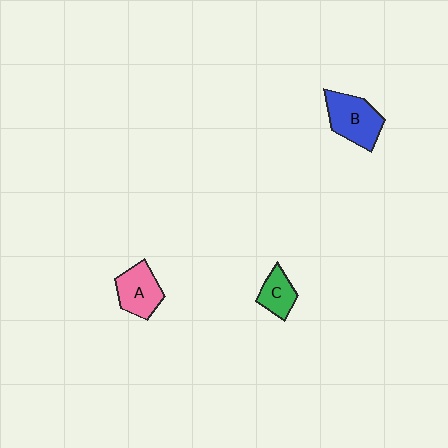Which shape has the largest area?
Shape B (blue).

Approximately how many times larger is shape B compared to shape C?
Approximately 1.7 times.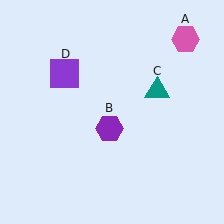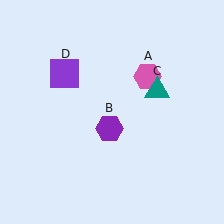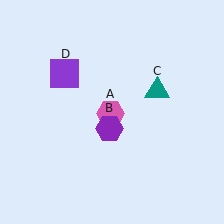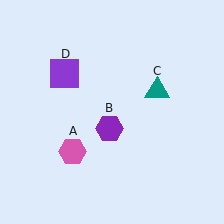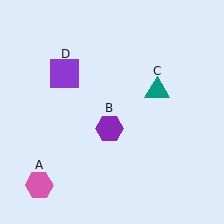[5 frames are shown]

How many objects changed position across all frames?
1 object changed position: pink hexagon (object A).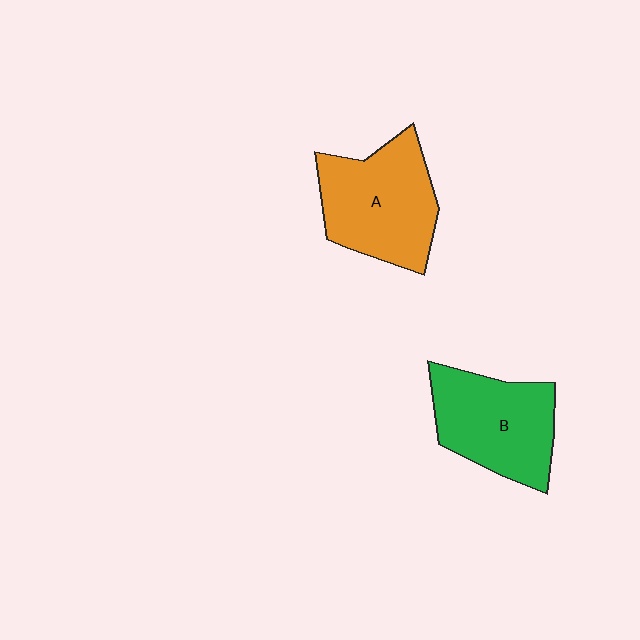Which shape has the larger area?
Shape A (orange).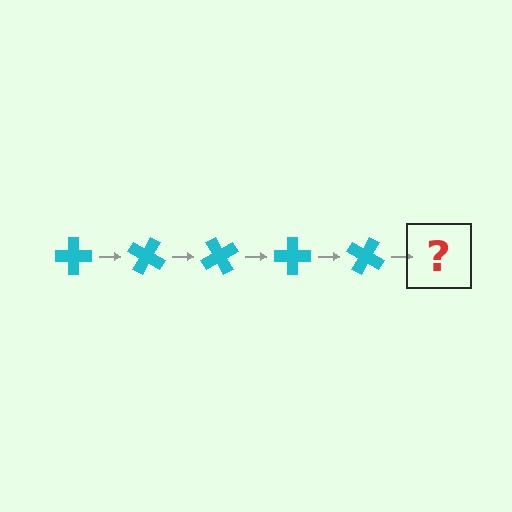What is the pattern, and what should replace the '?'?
The pattern is that the cross rotates 30 degrees each step. The '?' should be a cyan cross rotated 150 degrees.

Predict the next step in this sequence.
The next step is a cyan cross rotated 150 degrees.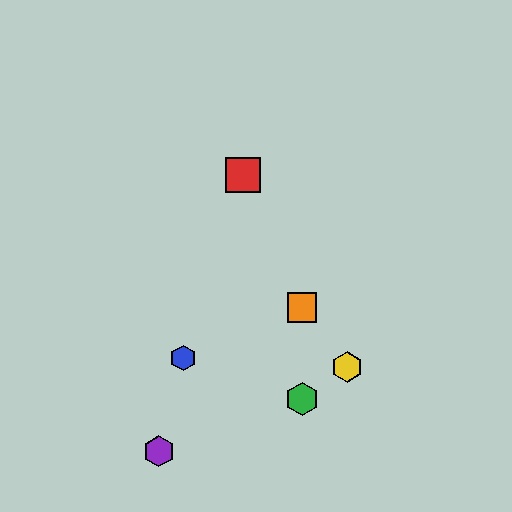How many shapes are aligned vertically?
2 shapes (the green hexagon, the orange square) are aligned vertically.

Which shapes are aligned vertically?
The green hexagon, the orange square are aligned vertically.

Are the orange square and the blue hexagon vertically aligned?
No, the orange square is at x≈302 and the blue hexagon is at x≈183.